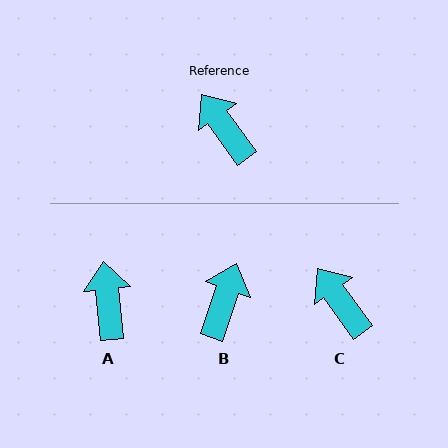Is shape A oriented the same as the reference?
No, it is off by about 30 degrees.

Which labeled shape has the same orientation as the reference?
C.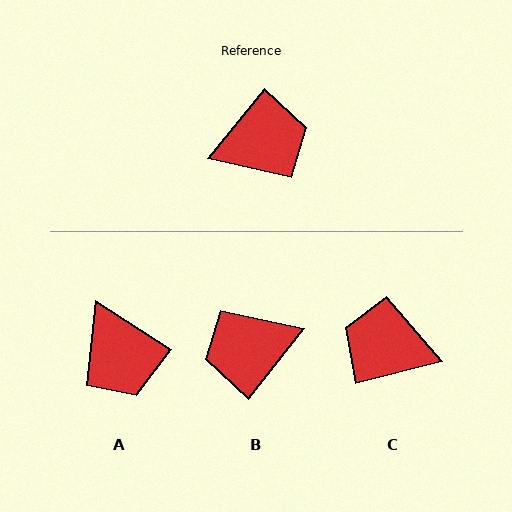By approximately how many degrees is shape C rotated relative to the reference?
Approximately 143 degrees counter-clockwise.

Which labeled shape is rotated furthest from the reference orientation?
B, about 180 degrees away.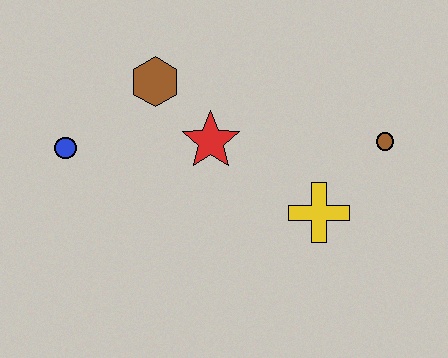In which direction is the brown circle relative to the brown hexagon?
The brown circle is to the right of the brown hexagon.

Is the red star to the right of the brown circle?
No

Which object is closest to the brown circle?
The yellow cross is closest to the brown circle.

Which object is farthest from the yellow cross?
The blue circle is farthest from the yellow cross.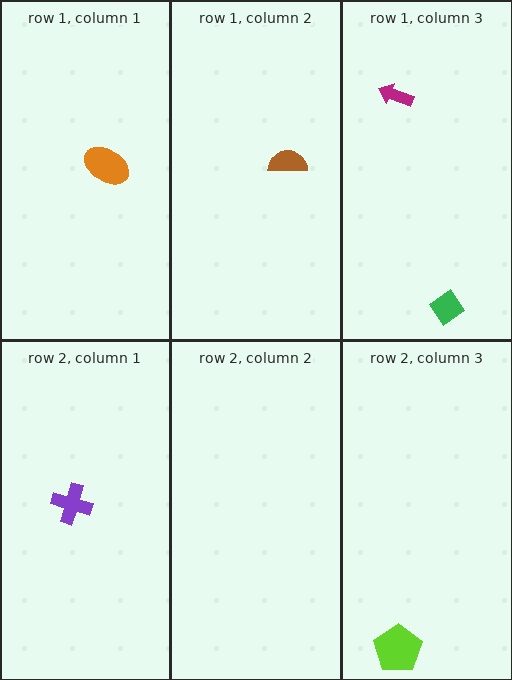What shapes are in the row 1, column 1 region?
The orange ellipse.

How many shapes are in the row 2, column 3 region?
1.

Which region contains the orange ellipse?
The row 1, column 1 region.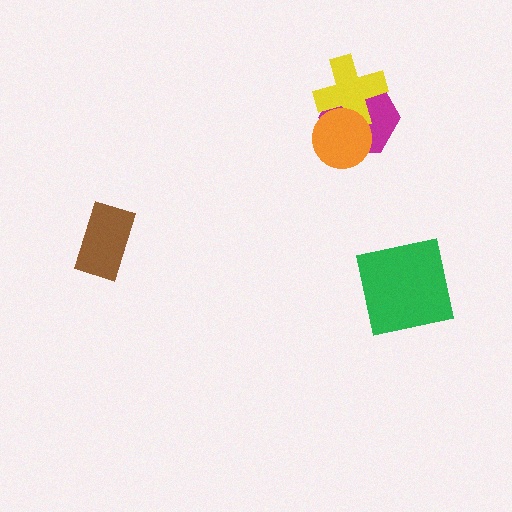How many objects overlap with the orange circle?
2 objects overlap with the orange circle.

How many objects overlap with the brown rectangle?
0 objects overlap with the brown rectangle.